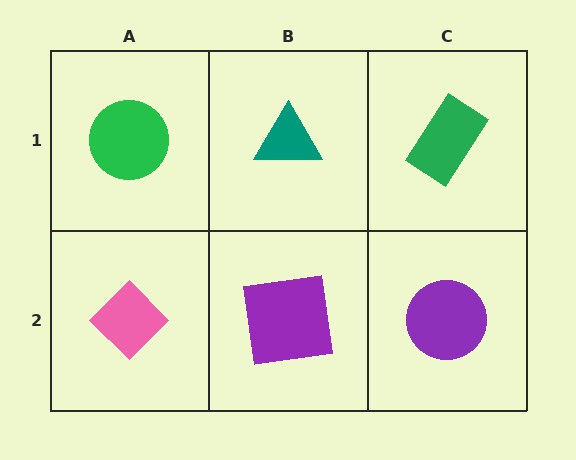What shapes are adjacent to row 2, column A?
A green circle (row 1, column A), a purple square (row 2, column B).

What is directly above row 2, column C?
A green rectangle.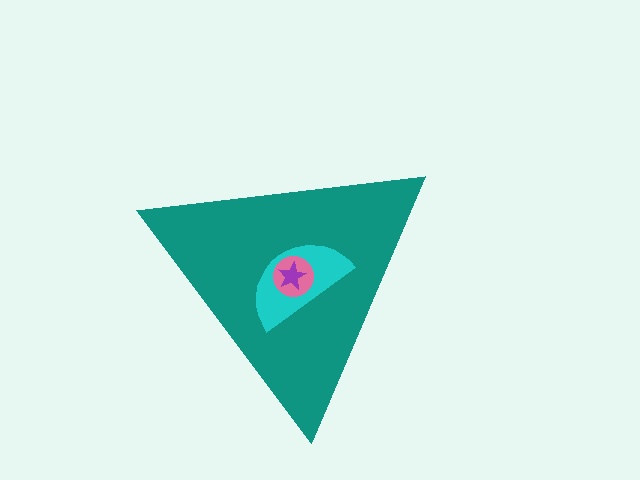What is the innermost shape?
The purple star.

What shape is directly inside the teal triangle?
The cyan semicircle.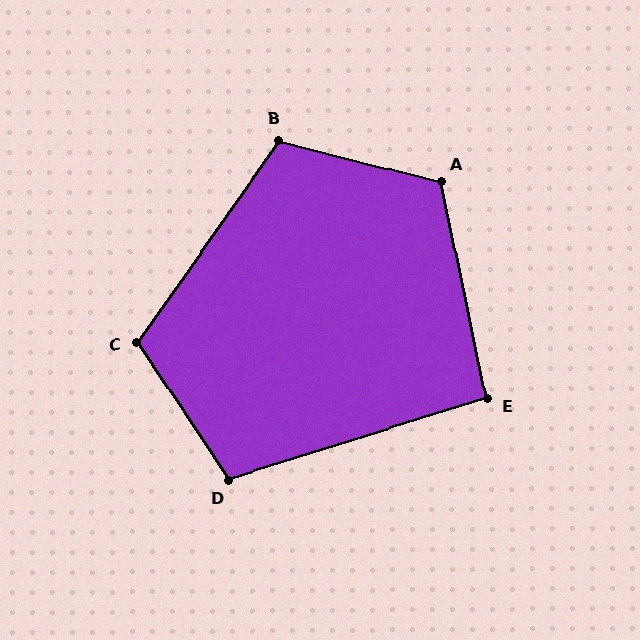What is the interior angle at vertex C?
Approximately 111 degrees (obtuse).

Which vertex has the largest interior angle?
A, at approximately 116 degrees.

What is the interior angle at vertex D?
Approximately 106 degrees (obtuse).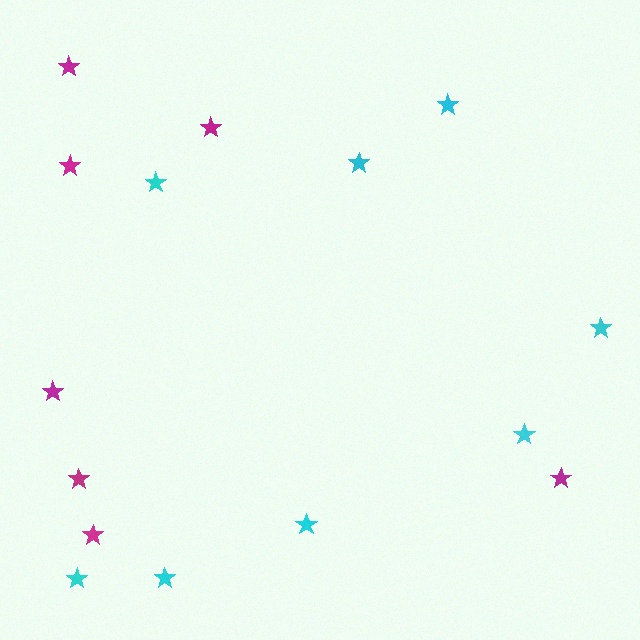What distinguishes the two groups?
There are 2 groups: one group of magenta stars (7) and one group of cyan stars (8).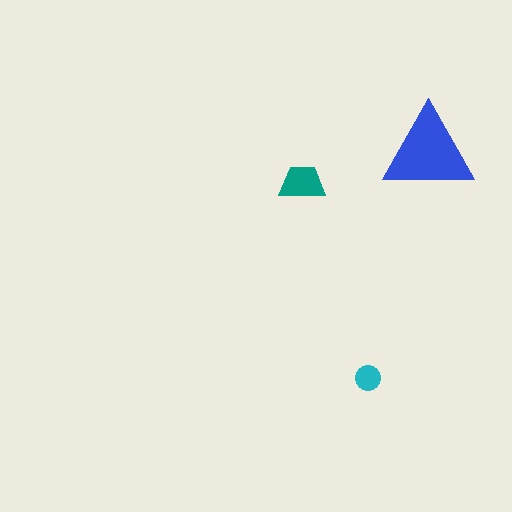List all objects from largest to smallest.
The blue triangle, the teal trapezoid, the cyan circle.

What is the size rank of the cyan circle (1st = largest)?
3rd.